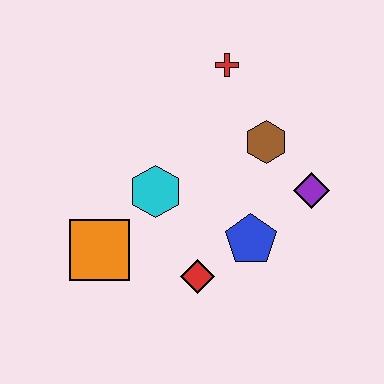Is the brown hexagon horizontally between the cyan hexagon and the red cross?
No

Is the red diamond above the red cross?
No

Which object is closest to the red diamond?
The blue pentagon is closest to the red diamond.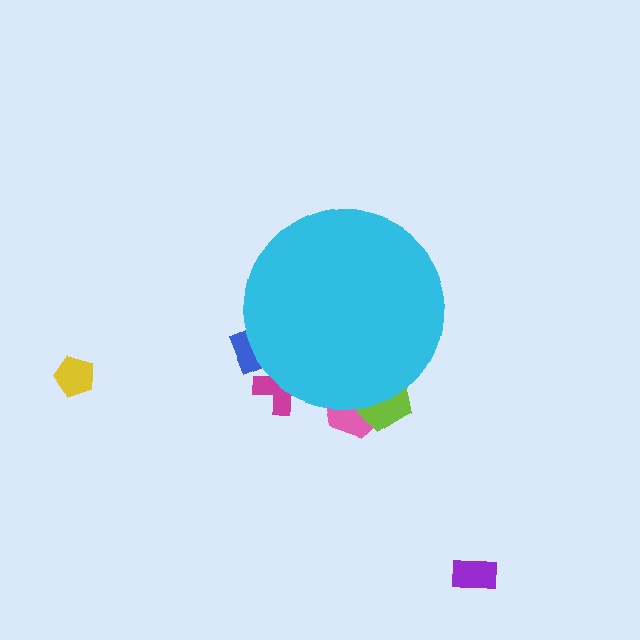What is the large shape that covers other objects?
A cyan circle.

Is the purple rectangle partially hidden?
No, the purple rectangle is fully visible.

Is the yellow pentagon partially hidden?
No, the yellow pentagon is fully visible.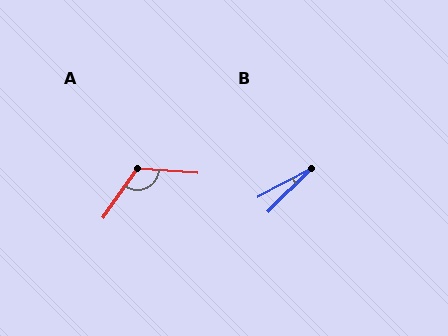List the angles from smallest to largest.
B (17°), A (120°).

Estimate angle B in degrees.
Approximately 17 degrees.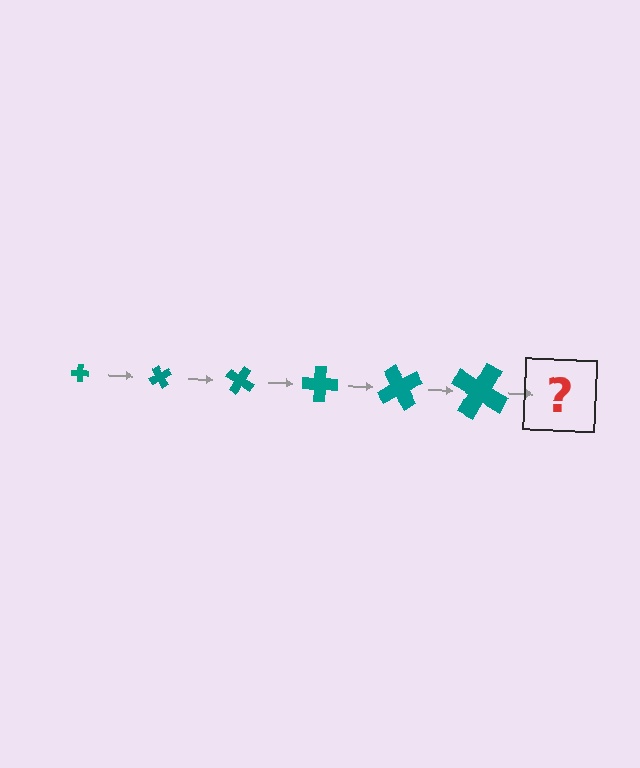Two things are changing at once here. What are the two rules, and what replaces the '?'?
The two rules are that the cross grows larger each step and it rotates 60 degrees each step. The '?' should be a cross, larger than the previous one and rotated 360 degrees from the start.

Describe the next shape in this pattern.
It should be a cross, larger than the previous one and rotated 360 degrees from the start.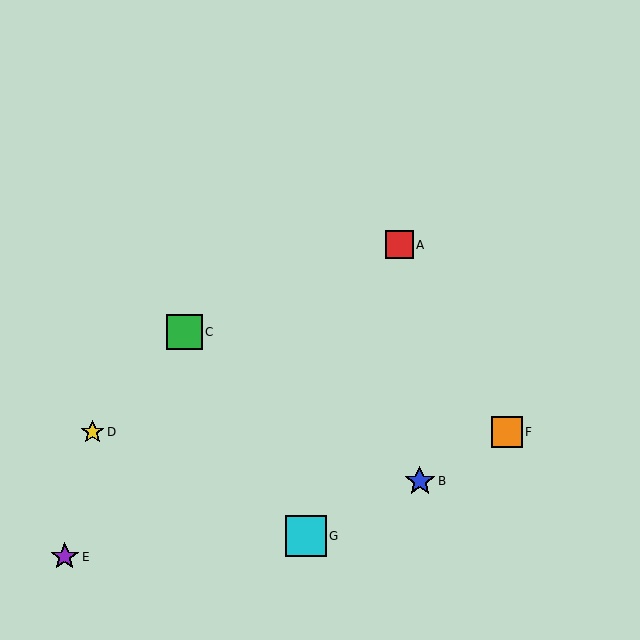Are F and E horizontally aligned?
No, F is at y≈432 and E is at y≈557.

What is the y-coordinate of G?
Object G is at y≈536.